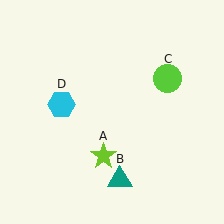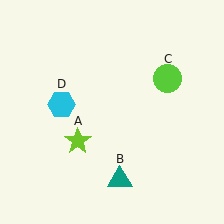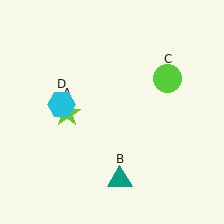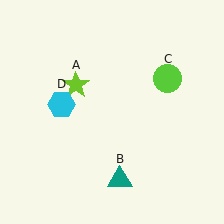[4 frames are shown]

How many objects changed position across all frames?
1 object changed position: lime star (object A).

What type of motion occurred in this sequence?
The lime star (object A) rotated clockwise around the center of the scene.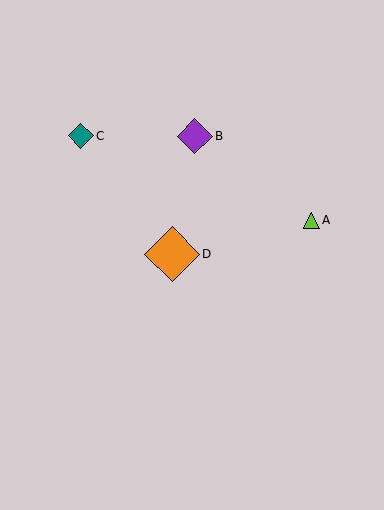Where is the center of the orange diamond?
The center of the orange diamond is at (172, 254).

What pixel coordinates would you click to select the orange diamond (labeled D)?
Click at (172, 254) to select the orange diamond D.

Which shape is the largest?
The orange diamond (labeled D) is the largest.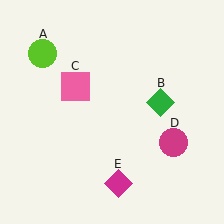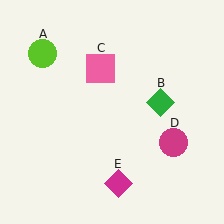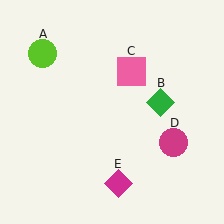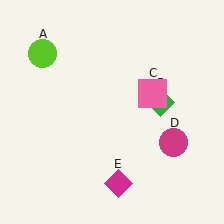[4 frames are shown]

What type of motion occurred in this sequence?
The pink square (object C) rotated clockwise around the center of the scene.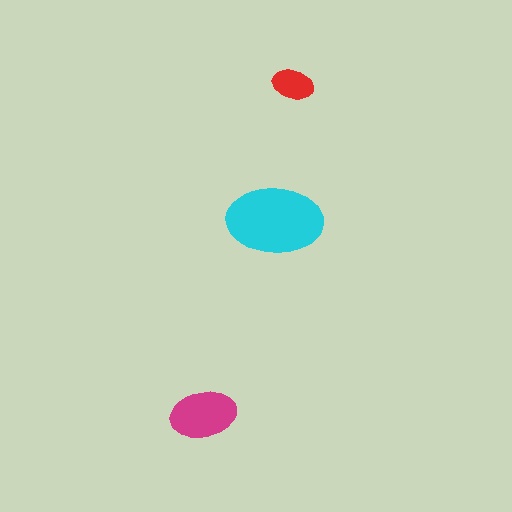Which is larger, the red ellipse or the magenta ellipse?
The magenta one.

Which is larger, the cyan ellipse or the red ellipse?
The cyan one.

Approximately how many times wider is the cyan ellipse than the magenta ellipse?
About 1.5 times wider.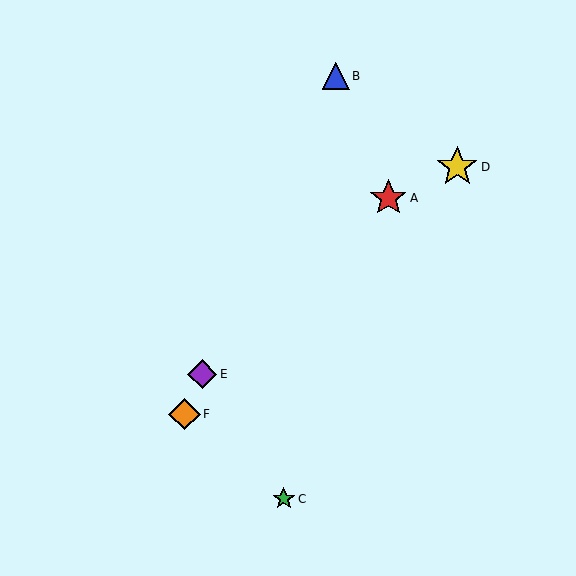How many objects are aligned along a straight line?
3 objects (B, E, F) are aligned along a straight line.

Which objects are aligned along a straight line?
Objects B, E, F are aligned along a straight line.